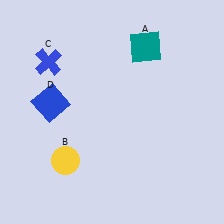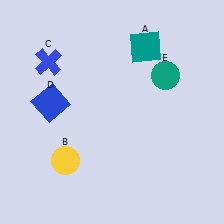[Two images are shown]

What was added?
A teal circle (E) was added in Image 2.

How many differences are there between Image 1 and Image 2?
There is 1 difference between the two images.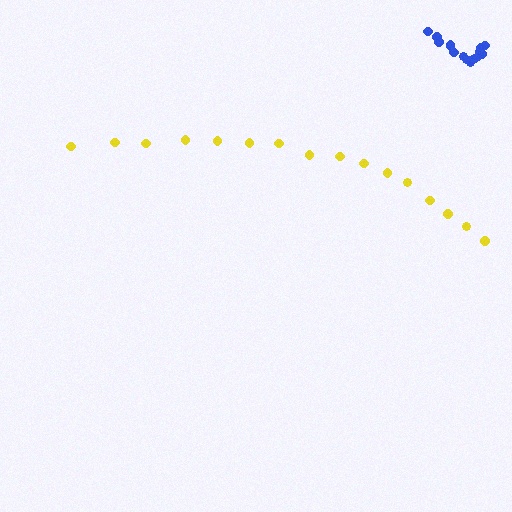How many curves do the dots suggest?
There are 2 distinct paths.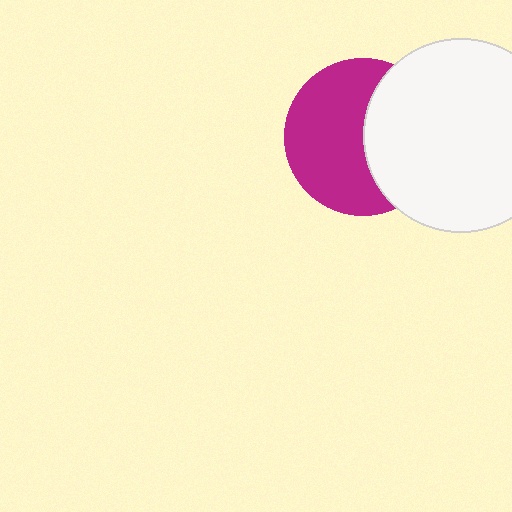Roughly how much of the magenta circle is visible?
About half of it is visible (roughly 59%).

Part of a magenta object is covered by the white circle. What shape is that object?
It is a circle.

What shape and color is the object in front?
The object in front is a white circle.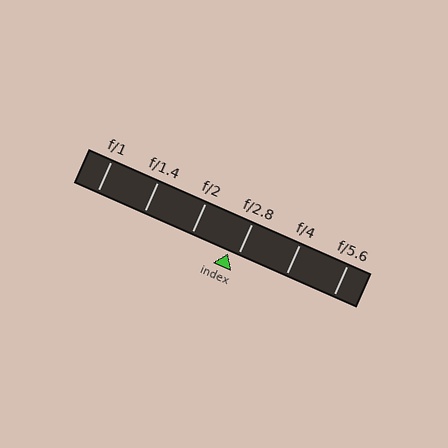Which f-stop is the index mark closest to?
The index mark is closest to f/2.8.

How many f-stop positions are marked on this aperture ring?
There are 6 f-stop positions marked.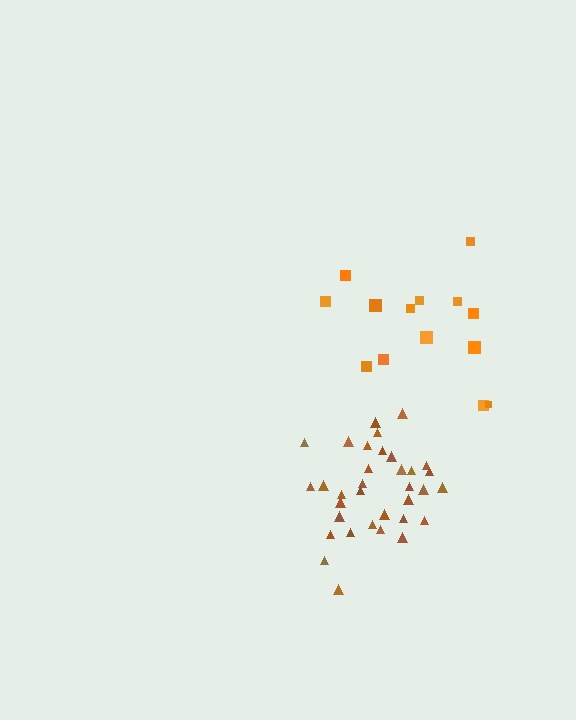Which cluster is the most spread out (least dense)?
Orange.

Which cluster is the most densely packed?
Brown.